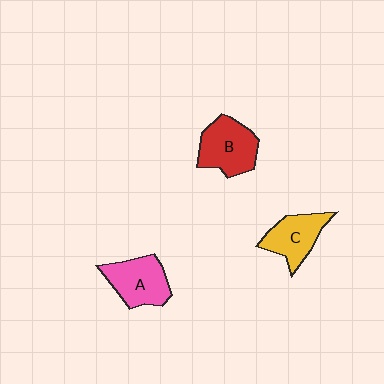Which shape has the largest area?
Shape B (red).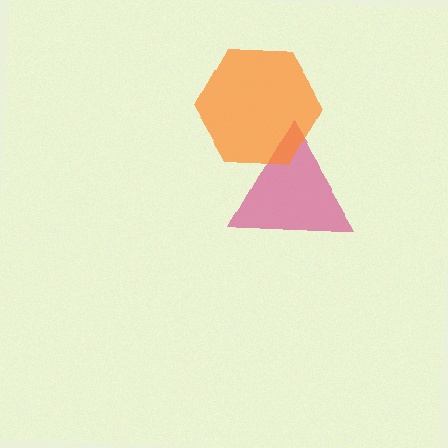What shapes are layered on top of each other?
The layered shapes are: a magenta triangle, an orange hexagon.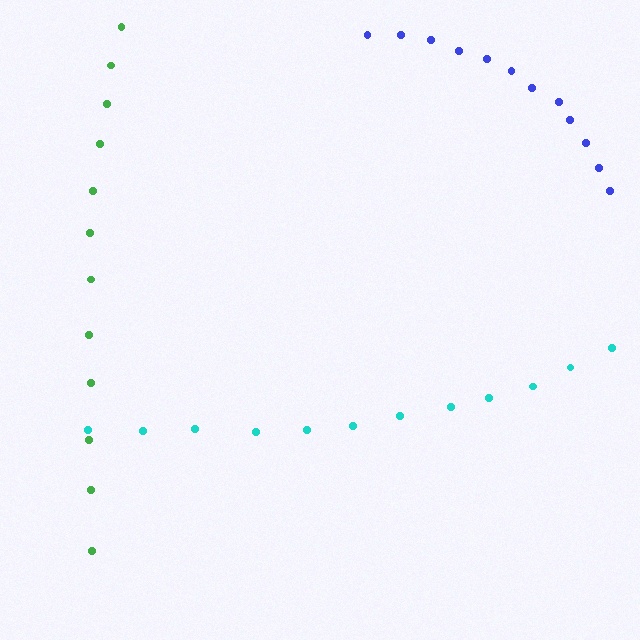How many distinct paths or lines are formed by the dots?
There are 3 distinct paths.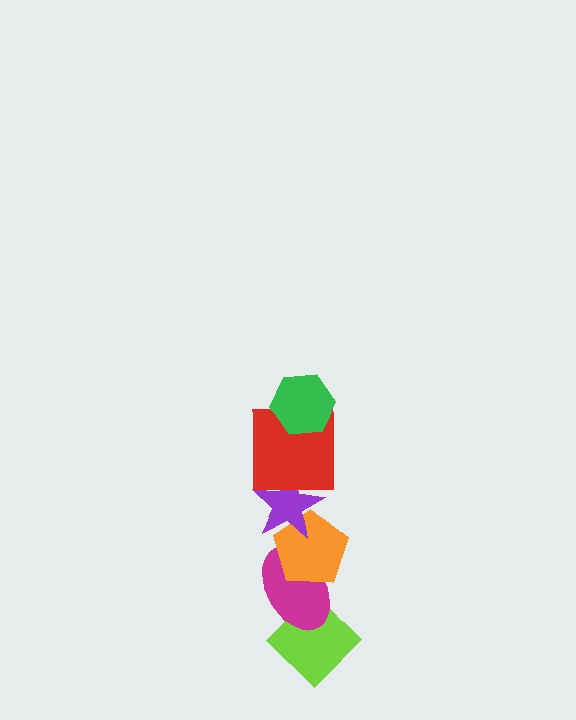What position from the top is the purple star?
The purple star is 3rd from the top.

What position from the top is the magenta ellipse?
The magenta ellipse is 5th from the top.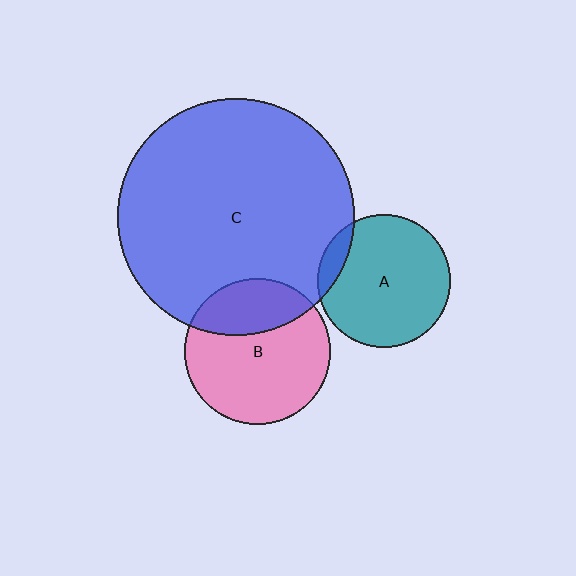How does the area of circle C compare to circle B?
Approximately 2.7 times.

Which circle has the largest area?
Circle C (blue).